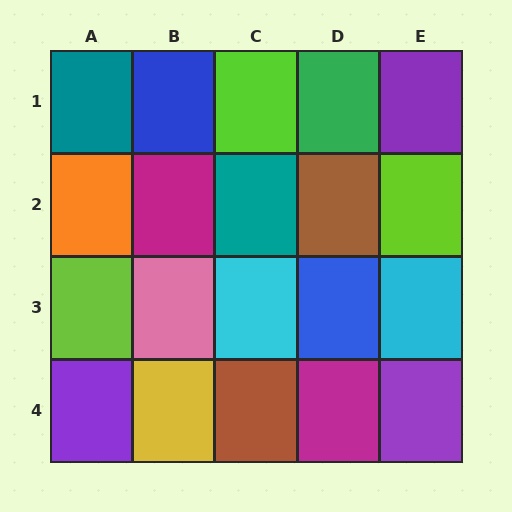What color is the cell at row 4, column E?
Purple.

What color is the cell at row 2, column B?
Magenta.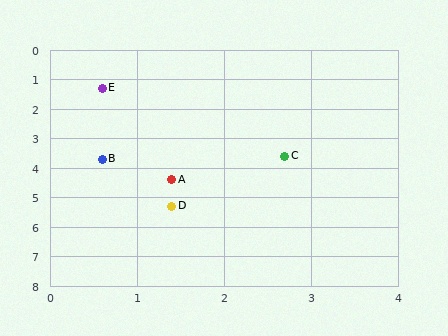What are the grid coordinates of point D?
Point D is at approximately (1.4, 5.3).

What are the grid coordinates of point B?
Point B is at approximately (0.6, 3.7).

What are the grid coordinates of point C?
Point C is at approximately (2.7, 3.6).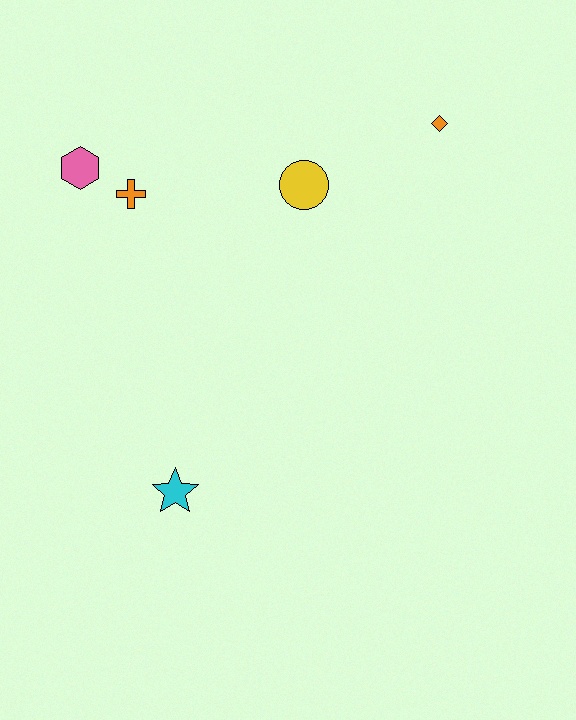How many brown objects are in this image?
There are no brown objects.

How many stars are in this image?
There is 1 star.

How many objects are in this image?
There are 5 objects.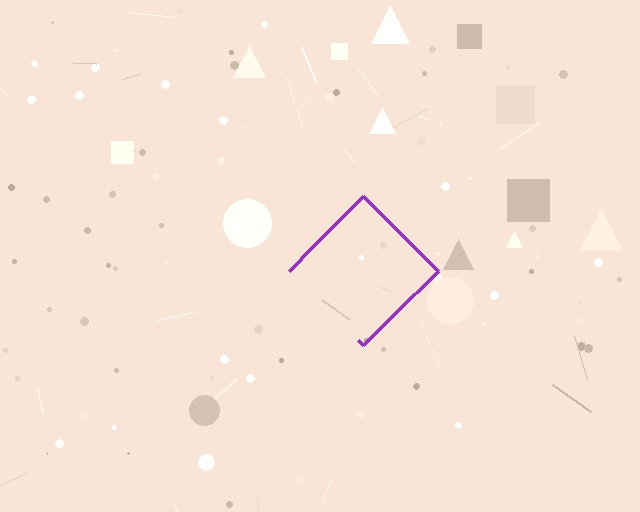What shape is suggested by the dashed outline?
The dashed outline suggests a diamond.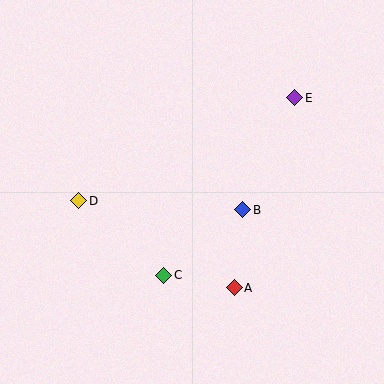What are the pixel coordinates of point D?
Point D is at (79, 201).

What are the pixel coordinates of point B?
Point B is at (243, 210).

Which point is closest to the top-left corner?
Point D is closest to the top-left corner.